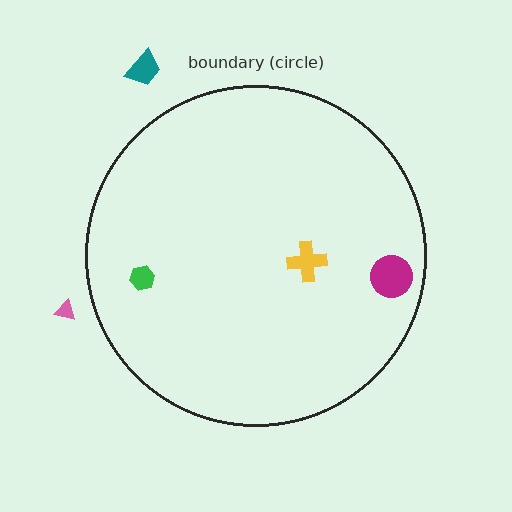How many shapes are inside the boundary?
3 inside, 2 outside.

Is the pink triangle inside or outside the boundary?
Outside.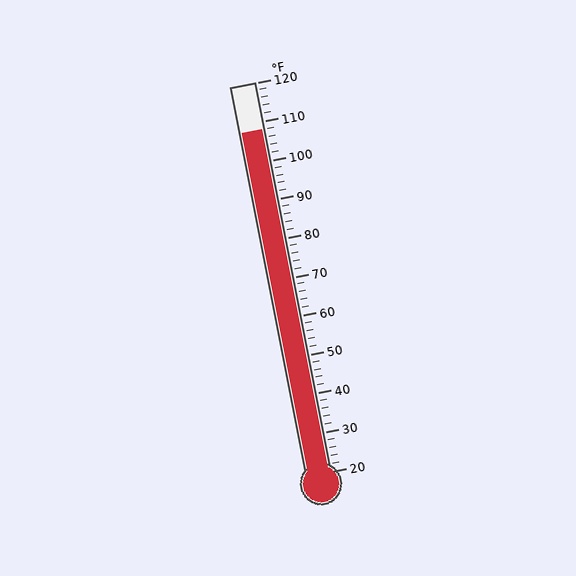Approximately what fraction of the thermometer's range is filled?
The thermometer is filled to approximately 90% of its range.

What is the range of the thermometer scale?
The thermometer scale ranges from 20°F to 120°F.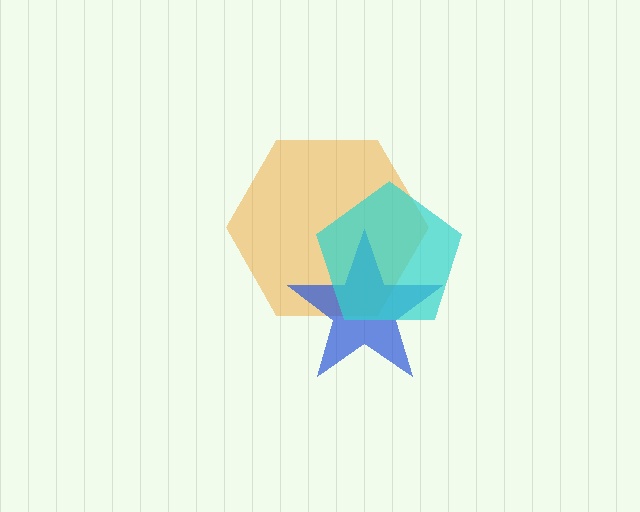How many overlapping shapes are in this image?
There are 3 overlapping shapes in the image.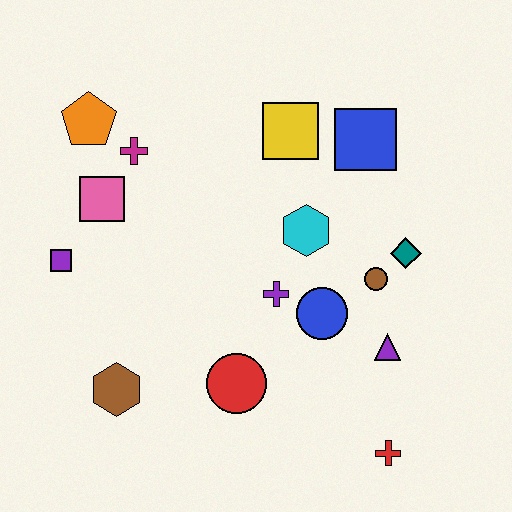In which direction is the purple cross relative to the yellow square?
The purple cross is below the yellow square.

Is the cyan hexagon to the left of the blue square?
Yes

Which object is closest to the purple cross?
The blue circle is closest to the purple cross.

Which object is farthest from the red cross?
The orange pentagon is farthest from the red cross.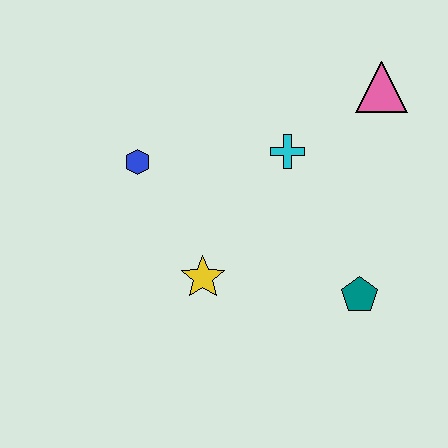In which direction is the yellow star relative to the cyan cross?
The yellow star is below the cyan cross.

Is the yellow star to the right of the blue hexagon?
Yes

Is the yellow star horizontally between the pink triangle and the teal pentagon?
No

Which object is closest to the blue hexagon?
The yellow star is closest to the blue hexagon.